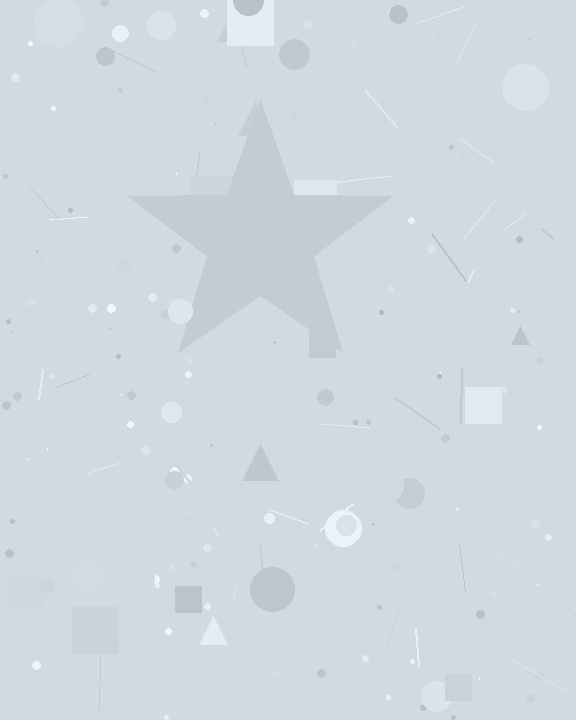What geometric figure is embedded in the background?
A star is embedded in the background.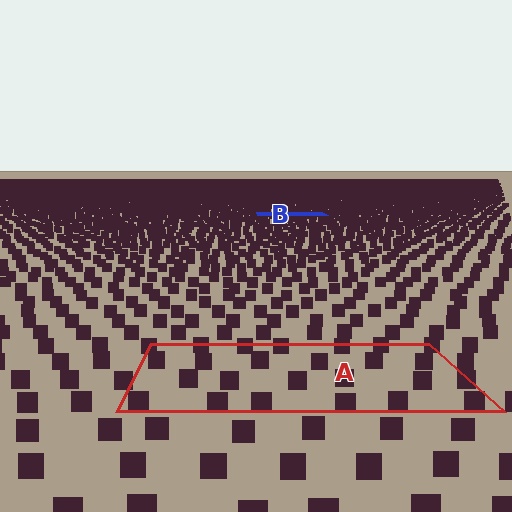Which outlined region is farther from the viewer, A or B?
Region B is farther from the viewer — the texture elements inside it appear smaller and more densely packed.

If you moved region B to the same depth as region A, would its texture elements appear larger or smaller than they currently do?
They would appear larger. At a closer depth, the same texture elements are projected at a bigger on-screen size.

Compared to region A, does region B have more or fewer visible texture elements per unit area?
Region B has more texture elements per unit area — they are packed more densely because it is farther away.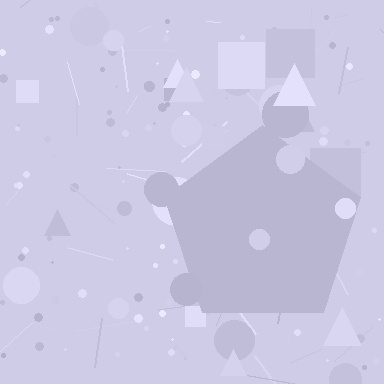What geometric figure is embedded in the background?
A pentagon is embedded in the background.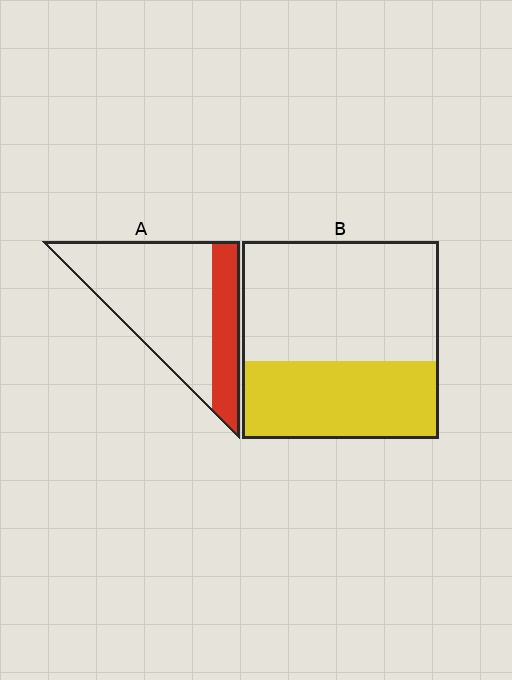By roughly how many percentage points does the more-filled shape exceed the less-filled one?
By roughly 15 percentage points (B over A).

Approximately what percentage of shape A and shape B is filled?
A is approximately 25% and B is approximately 40%.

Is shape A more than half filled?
No.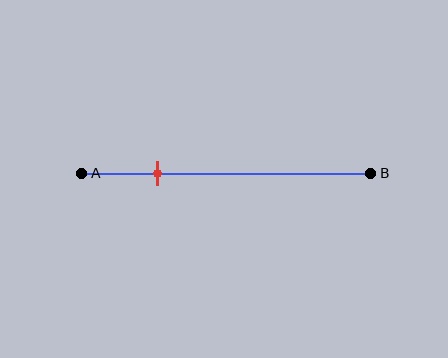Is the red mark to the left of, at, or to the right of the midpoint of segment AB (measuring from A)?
The red mark is to the left of the midpoint of segment AB.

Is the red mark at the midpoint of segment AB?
No, the mark is at about 25% from A, not at the 50% midpoint.